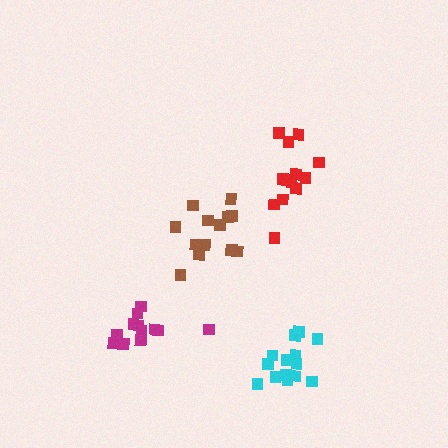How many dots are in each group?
Group 1: 13 dots, Group 2: 13 dots, Group 3: 12 dots, Group 4: 14 dots (52 total).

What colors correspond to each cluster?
The clusters are colored: brown, red, magenta, cyan.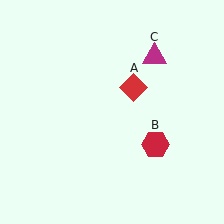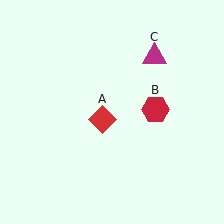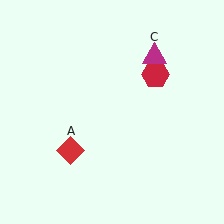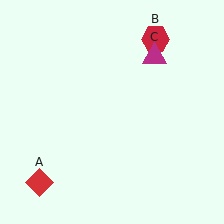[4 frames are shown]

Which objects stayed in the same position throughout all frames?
Magenta triangle (object C) remained stationary.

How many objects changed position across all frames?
2 objects changed position: red diamond (object A), red hexagon (object B).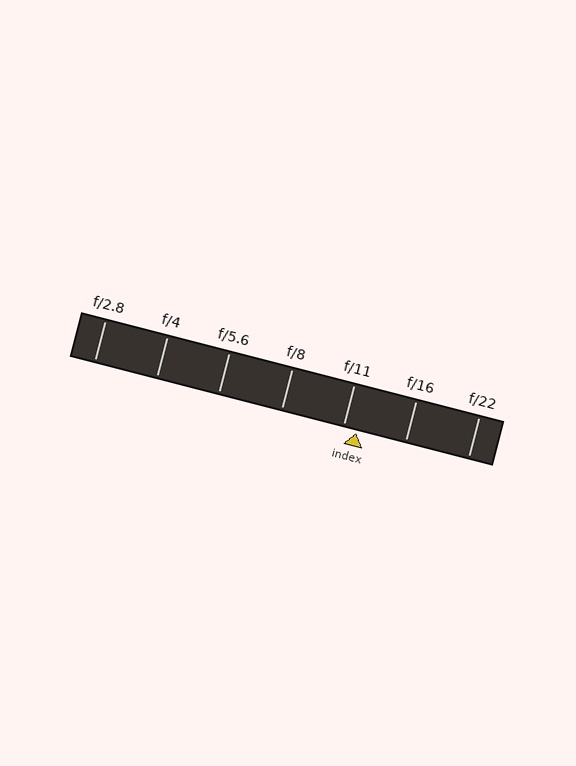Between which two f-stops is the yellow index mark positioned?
The index mark is between f/11 and f/16.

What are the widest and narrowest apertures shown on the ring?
The widest aperture shown is f/2.8 and the narrowest is f/22.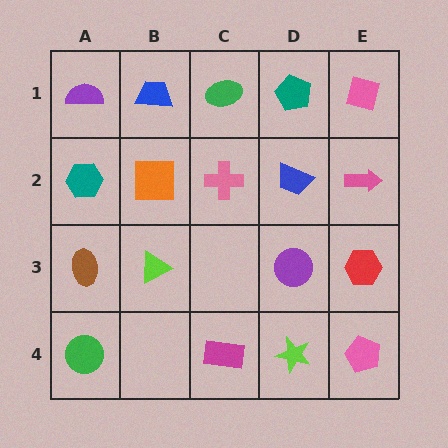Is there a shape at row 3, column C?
No, that cell is empty.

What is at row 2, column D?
A blue trapezoid.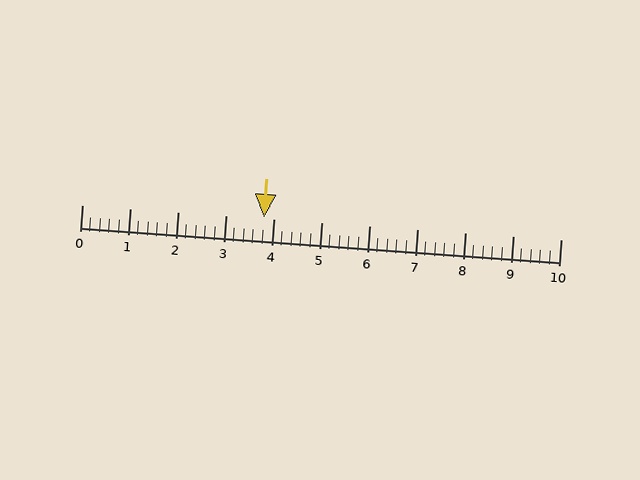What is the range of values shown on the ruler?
The ruler shows values from 0 to 10.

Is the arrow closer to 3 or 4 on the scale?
The arrow is closer to 4.